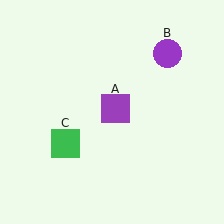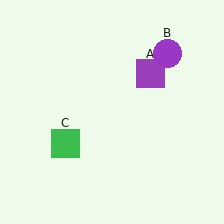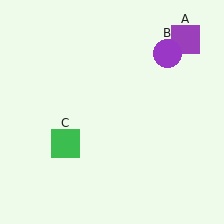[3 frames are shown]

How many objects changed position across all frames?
1 object changed position: purple square (object A).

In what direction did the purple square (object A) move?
The purple square (object A) moved up and to the right.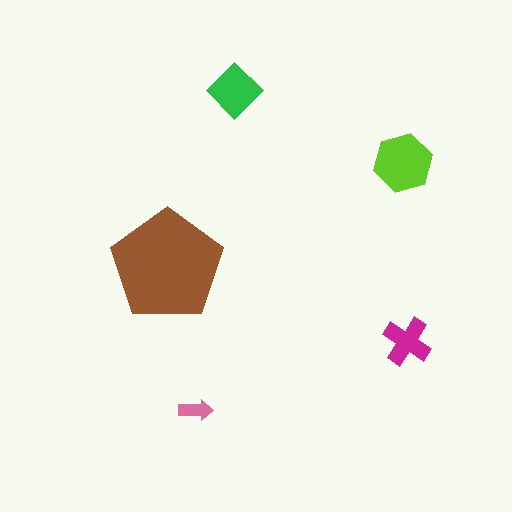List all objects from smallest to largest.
The pink arrow, the magenta cross, the green diamond, the lime hexagon, the brown pentagon.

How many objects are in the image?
There are 5 objects in the image.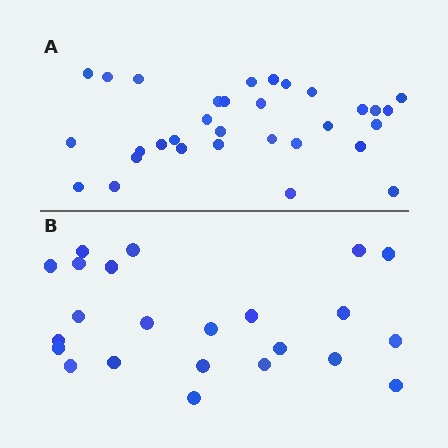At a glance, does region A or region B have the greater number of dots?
Region A (the top region) has more dots.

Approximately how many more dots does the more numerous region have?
Region A has roughly 8 or so more dots than region B.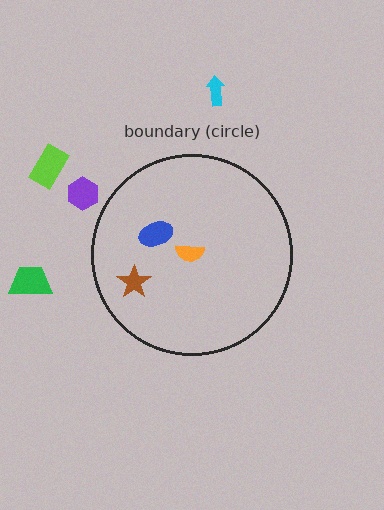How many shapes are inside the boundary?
3 inside, 4 outside.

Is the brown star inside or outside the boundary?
Inside.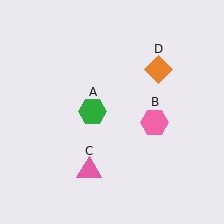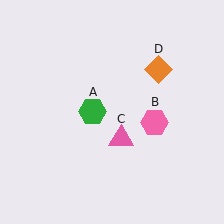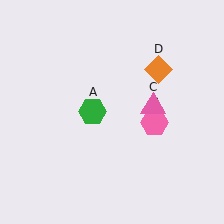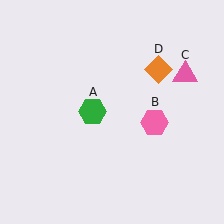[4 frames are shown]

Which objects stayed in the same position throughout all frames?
Green hexagon (object A) and pink hexagon (object B) and orange diamond (object D) remained stationary.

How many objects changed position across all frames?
1 object changed position: pink triangle (object C).